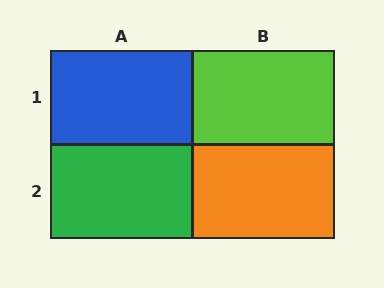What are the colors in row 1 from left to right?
Blue, lime.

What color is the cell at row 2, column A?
Green.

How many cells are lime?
1 cell is lime.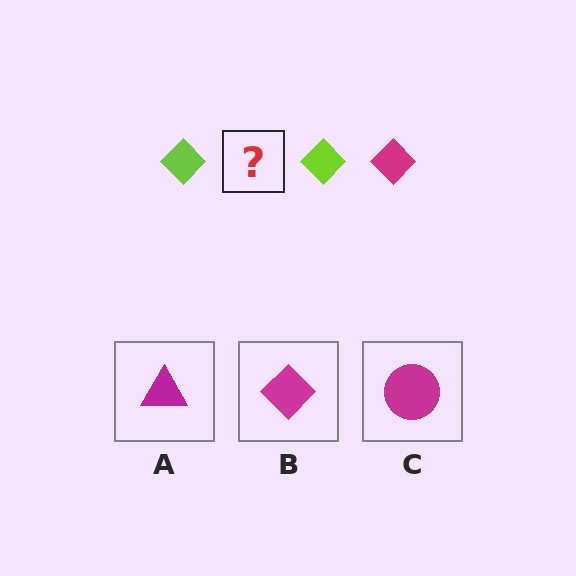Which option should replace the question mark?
Option B.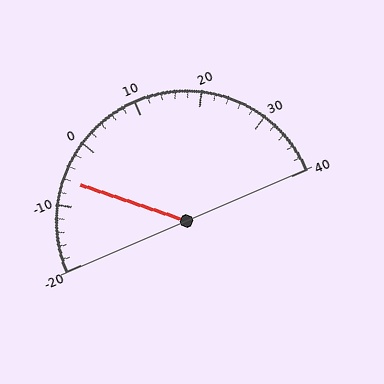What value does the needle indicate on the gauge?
The needle indicates approximately -6.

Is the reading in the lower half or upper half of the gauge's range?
The reading is in the lower half of the range (-20 to 40).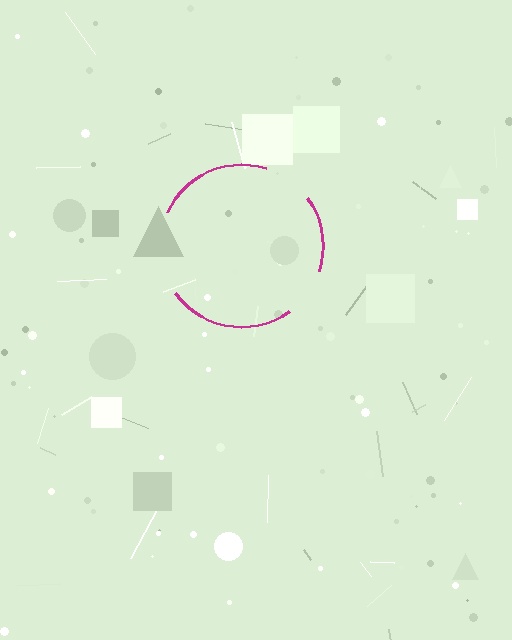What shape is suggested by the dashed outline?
The dashed outline suggests a circle.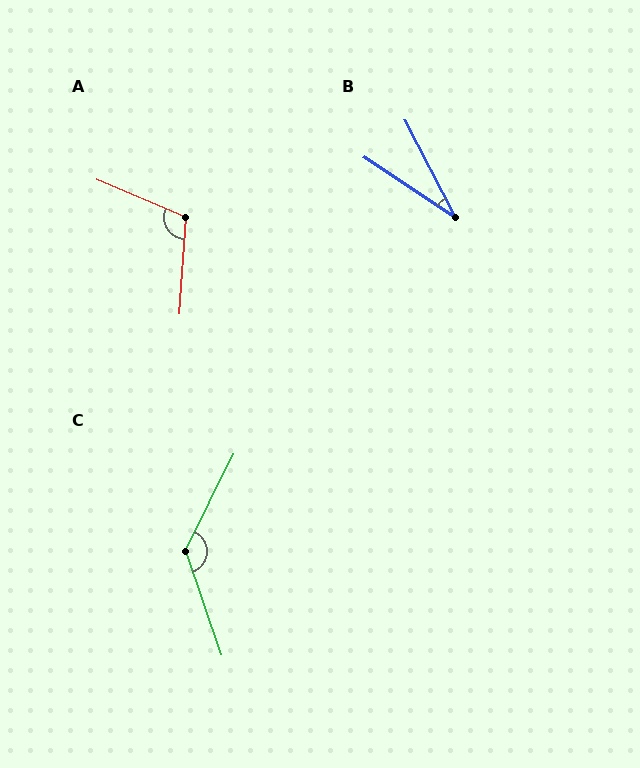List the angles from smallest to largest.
B (29°), A (109°), C (135°).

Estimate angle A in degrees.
Approximately 109 degrees.